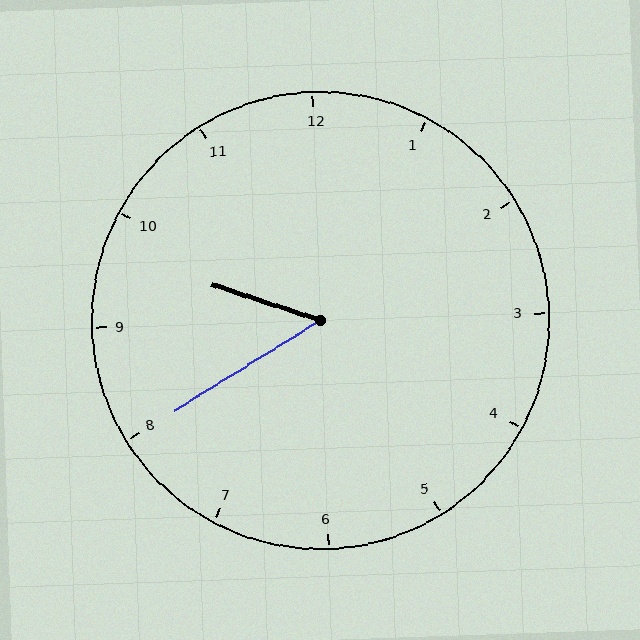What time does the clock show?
9:40.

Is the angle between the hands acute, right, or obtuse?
It is acute.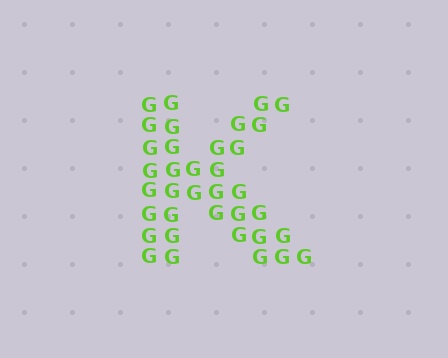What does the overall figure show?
The overall figure shows the letter K.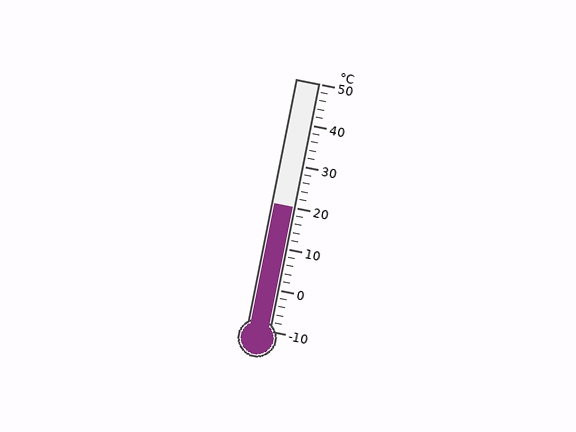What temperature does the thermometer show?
The thermometer shows approximately 20°C.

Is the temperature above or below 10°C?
The temperature is above 10°C.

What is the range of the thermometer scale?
The thermometer scale ranges from -10°C to 50°C.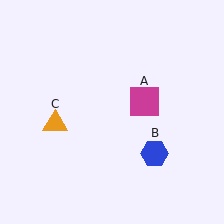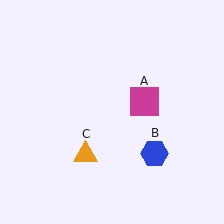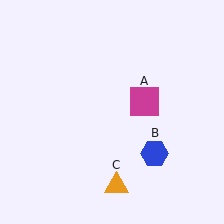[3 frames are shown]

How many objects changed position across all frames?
1 object changed position: orange triangle (object C).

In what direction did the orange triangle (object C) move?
The orange triangle (object C) moved down and to the right.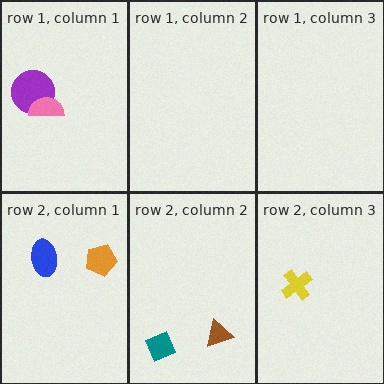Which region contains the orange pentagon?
The row 2, column 1 region.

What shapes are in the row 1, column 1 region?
The purple circle, the pink semicircle.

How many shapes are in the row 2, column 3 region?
1.